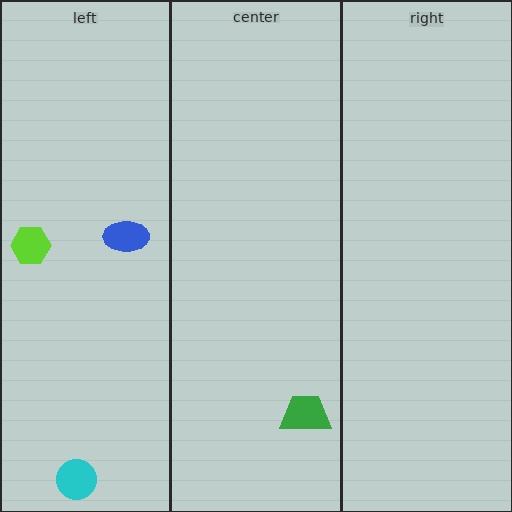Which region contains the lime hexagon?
The left region.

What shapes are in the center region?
The green trapezoid.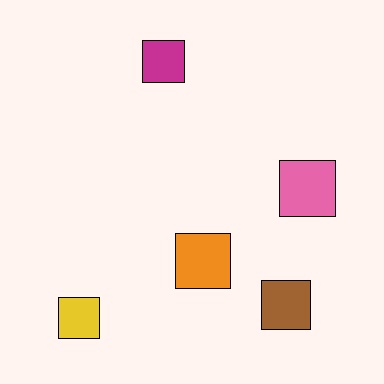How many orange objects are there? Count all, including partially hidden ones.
There is 1 orange object.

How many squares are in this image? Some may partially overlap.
There are 5 squares.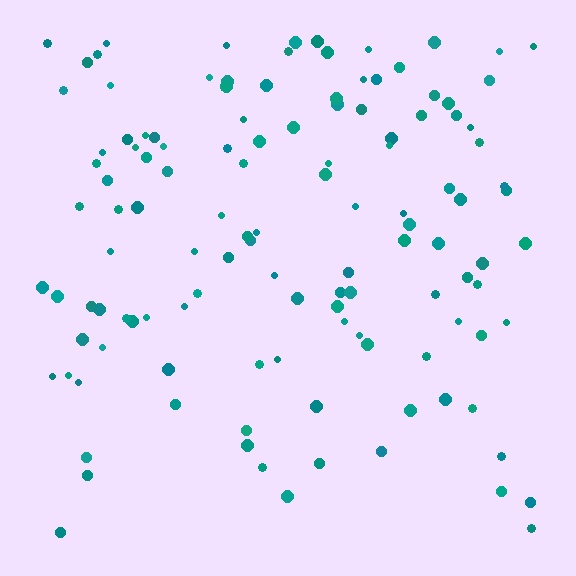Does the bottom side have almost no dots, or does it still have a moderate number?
Still a moderate number, just noticeably fewer than the top.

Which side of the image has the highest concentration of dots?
The top.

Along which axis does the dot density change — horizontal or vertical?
Vertical.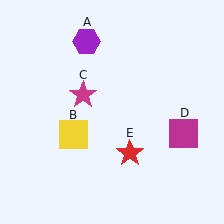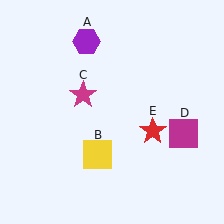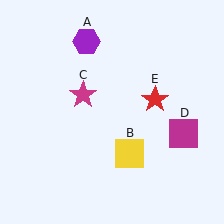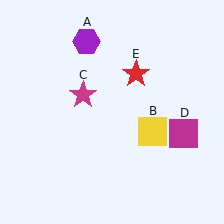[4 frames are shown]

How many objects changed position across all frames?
2 objects changed position: yellow square (object B), red star (object E).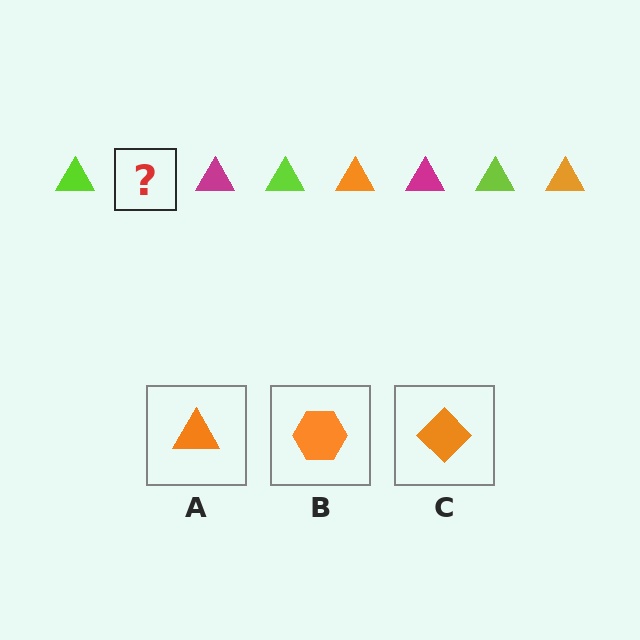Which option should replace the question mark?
Option A.